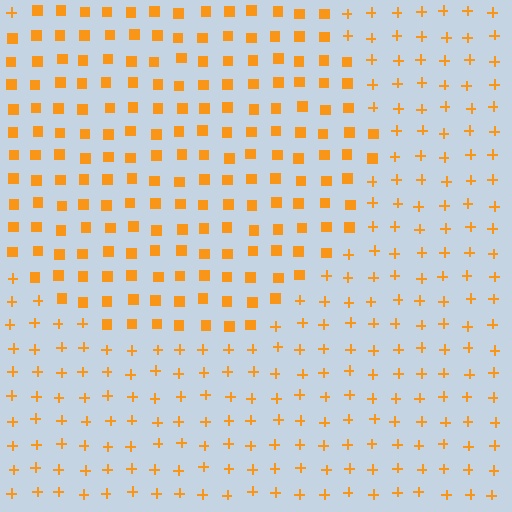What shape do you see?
I see a circle.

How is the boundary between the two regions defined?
The boundary is defined by a change in element shape: squares inside vs. plus signs outside. All elements share the same color and spacing.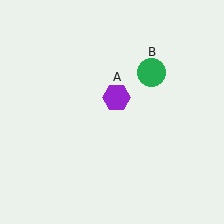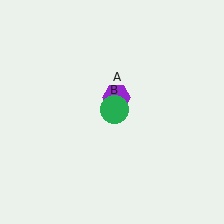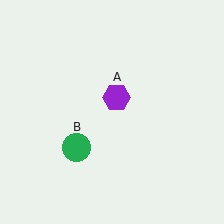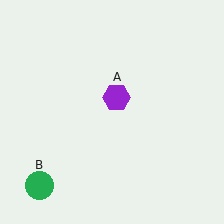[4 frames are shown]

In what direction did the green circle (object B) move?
The green circle (object B) moved down and to the left.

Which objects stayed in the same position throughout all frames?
Purple hexagon (object A) remained stationary.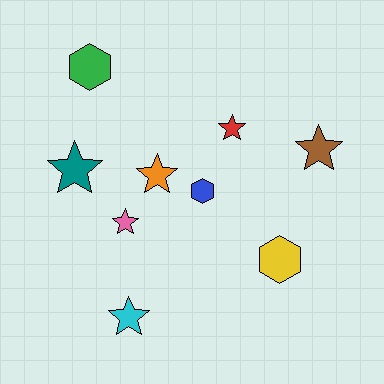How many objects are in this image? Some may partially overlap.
There are 9 objects.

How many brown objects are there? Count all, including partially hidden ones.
There is 1 brown object.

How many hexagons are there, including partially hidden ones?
There are 3 hexagons.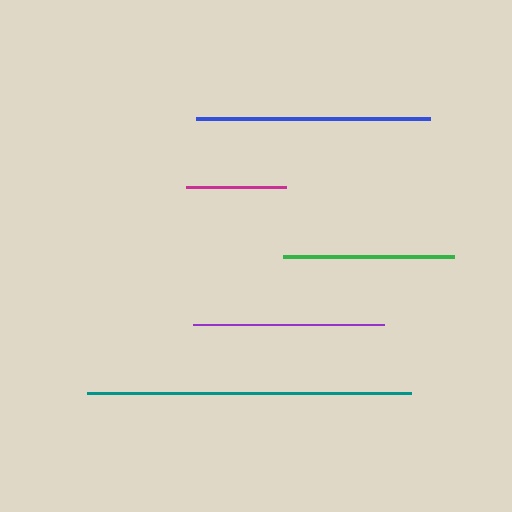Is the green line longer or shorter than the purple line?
The purple line is longer than the green line.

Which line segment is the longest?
The teal line is the longest at approximately 324 pixels.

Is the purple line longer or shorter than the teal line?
The teal line is longer than the purple line.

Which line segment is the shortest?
The magenta line is the shortest at approximately 100 pixels.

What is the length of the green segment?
The green segment is approximately 170 pixels long.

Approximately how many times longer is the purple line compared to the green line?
The purple line is approximately 1.1 times the length of the green line.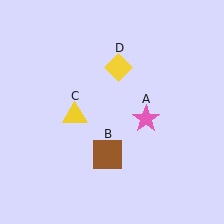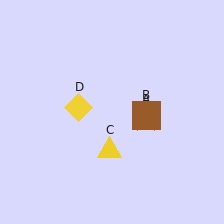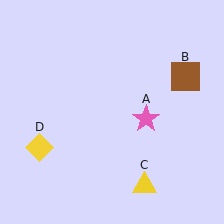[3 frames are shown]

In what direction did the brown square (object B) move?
The brown square (object B) moved up and to the right.